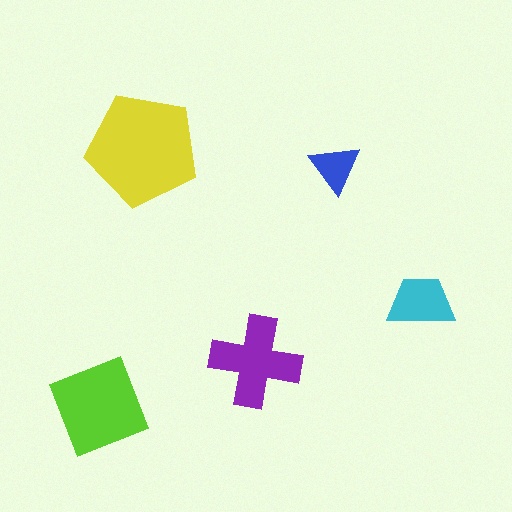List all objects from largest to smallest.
The yellow pentagon, the lime square, the purple cross, the cyan trapezoid, the blue triangle.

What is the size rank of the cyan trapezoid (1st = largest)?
4th.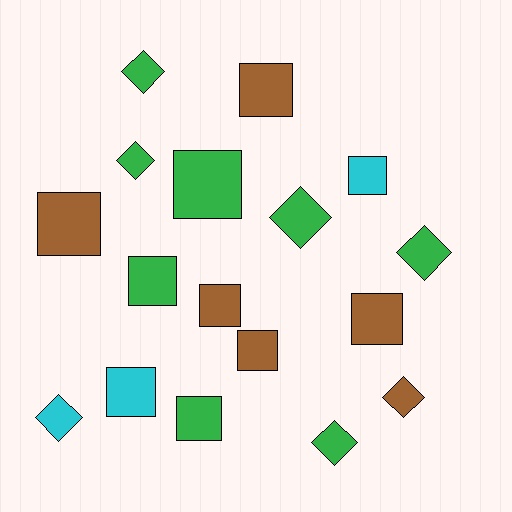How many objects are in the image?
There are 17 objects.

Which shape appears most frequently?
Square, with 10 objects.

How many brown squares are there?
There are 5 brown squares.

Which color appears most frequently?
Green, with 8 objects.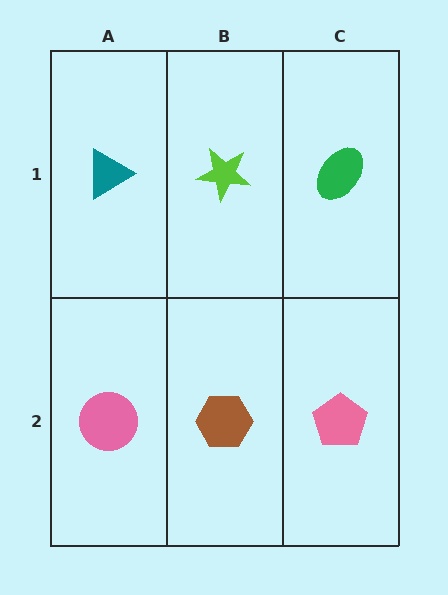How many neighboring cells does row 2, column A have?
2.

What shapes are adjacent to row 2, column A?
A teal triangle (row 1, column A), a brown hexagon (row 2, column B).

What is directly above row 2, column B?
A lime star.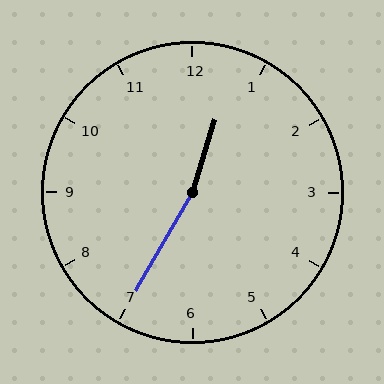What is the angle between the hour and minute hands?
Approximately 168 degrees.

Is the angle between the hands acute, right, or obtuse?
It is obtuse.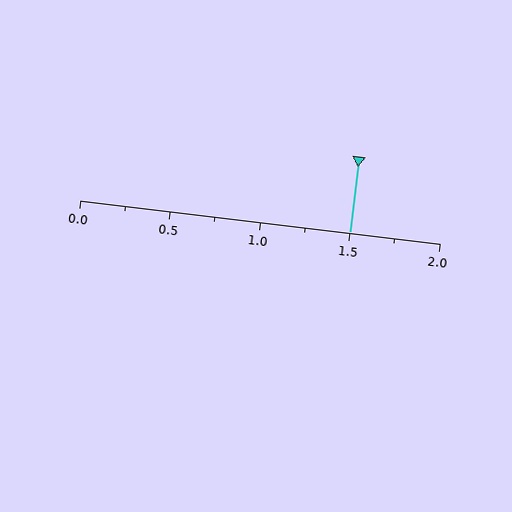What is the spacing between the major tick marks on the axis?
The major ticks are spaced 0.5 apart.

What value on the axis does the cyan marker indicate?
The marker indicates approximately 1.5.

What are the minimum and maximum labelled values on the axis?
The axis runs from 0.0 to 2.0.